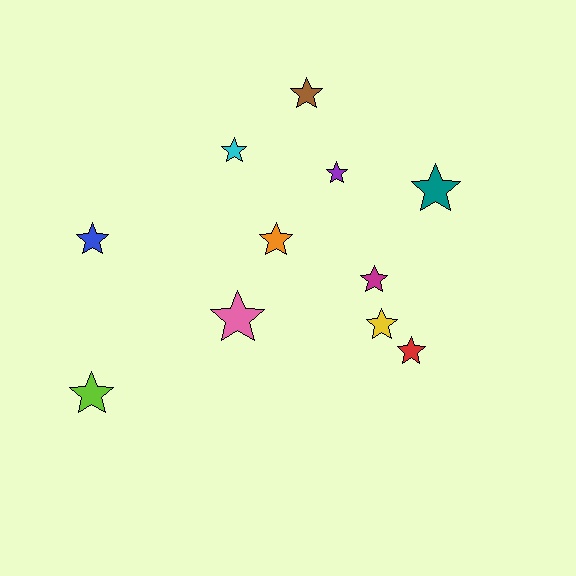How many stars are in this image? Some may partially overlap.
There are 11 stars.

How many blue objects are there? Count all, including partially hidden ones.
There is 1 blue object.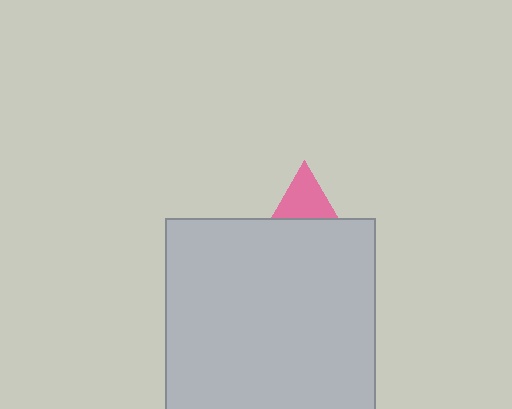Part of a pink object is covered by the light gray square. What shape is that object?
It is a triangle.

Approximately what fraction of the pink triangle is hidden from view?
Roughly 69% of the pink triangle is hidden behind the light gray square.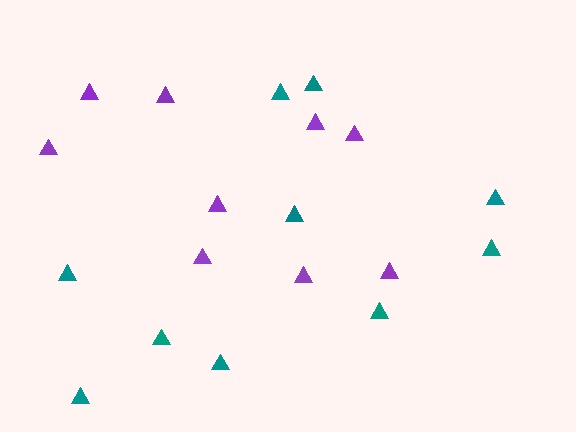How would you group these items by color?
There are 2 groups: one group of purple triangles (9) and one group of teal triangles (10).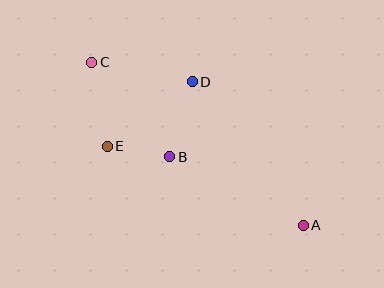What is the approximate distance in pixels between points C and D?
The distance between C and D is approximately 102 pixels.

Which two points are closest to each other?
Points B and E are closest to each other.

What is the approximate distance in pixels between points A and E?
The distance between A and E is approximately 211 pixels.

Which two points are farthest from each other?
Points A and C are farthest from each other.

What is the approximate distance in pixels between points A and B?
The distance between A and B is approximately 150 pixels.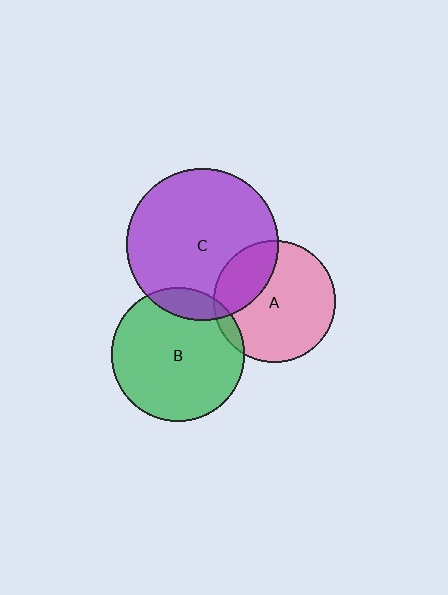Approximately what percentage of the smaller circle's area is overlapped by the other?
Approximately 5%.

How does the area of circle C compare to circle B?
Approximately 1.3 times.